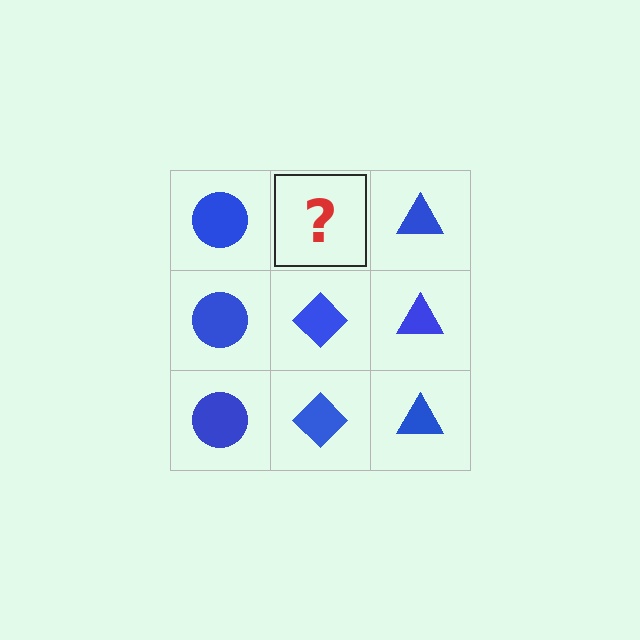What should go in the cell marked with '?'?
The missing cell should contain a blue diamond.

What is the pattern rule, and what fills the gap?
The rule is that each column has a consistent shape. The gap should be filled with a blue diamond.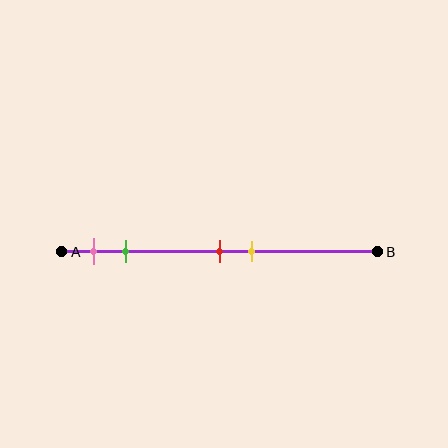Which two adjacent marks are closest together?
The red and yellow marks are the closest adjacent pair.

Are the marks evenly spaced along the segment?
No, the marks are not evenly spaced.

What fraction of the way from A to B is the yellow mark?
The yellow mark is approximately 60% (0.6) of the way from A to B.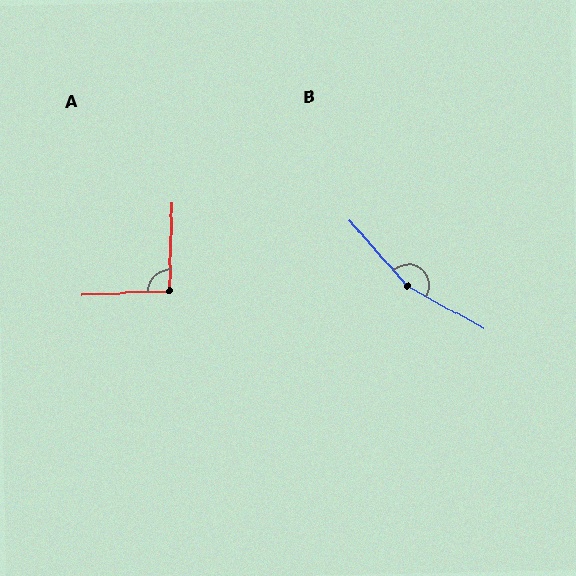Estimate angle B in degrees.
Approximately 160 degrees.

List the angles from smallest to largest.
A (95°), B (160°).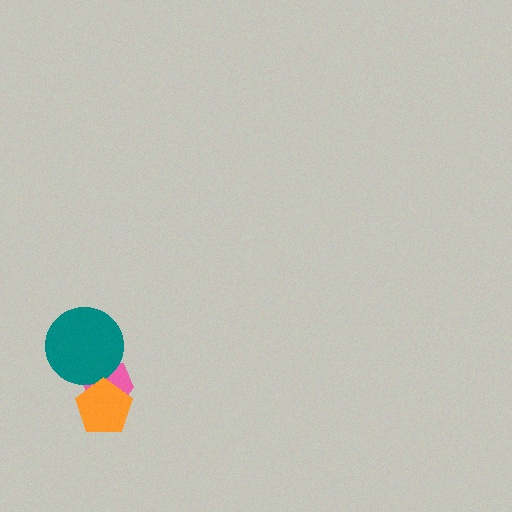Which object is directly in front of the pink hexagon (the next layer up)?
The teal circle is directly in front of the pink hexagon.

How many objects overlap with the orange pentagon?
1 object overlaps with the orange pentagon.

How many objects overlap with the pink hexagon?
2 objects overlap with the pink hexagon.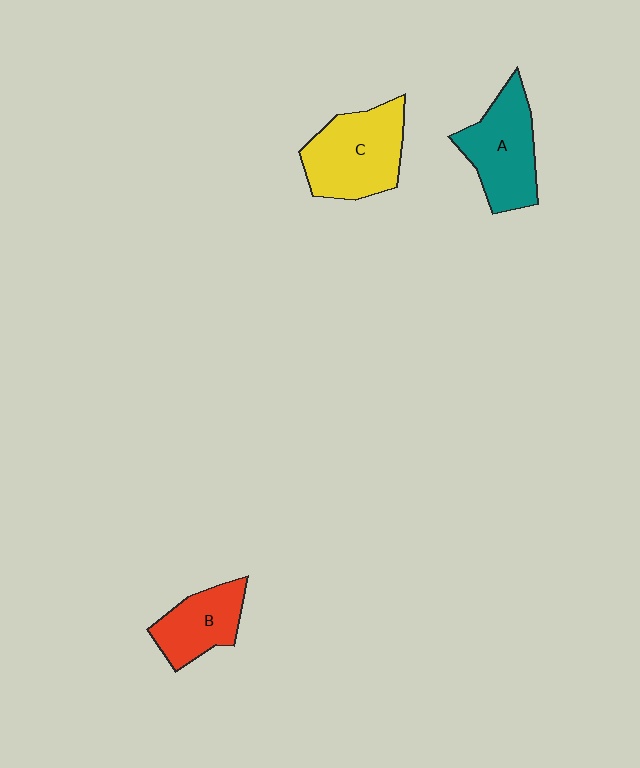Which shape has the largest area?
Shape C (yellow).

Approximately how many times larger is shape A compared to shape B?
Approximately 1.4 times.